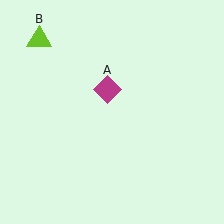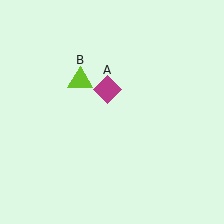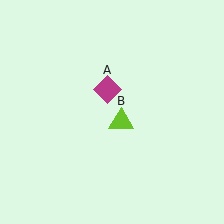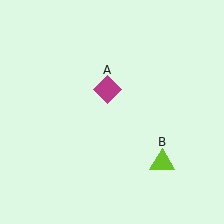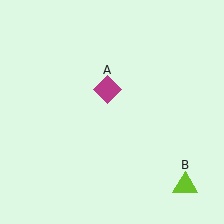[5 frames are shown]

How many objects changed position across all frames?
1 object changed position: lime triangle (object B).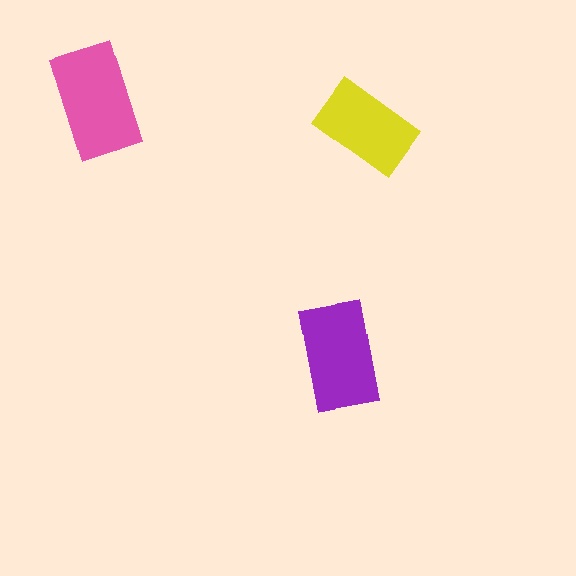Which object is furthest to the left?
The pink rectangle is leftmost.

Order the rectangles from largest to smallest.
the pink one, the purple one, the yellow one.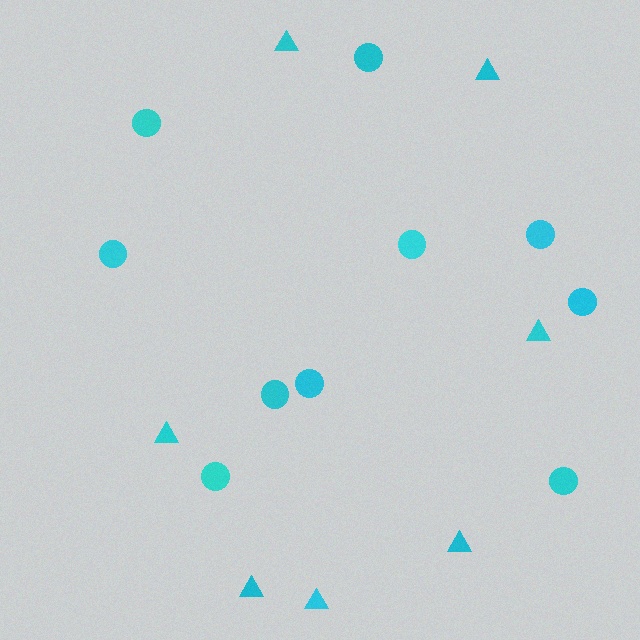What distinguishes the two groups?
There are 2 groups: one group of triangles (7) and one group of circles (10).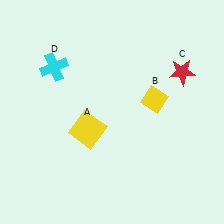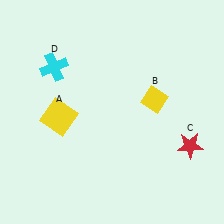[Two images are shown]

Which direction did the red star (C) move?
The red star (C) moved down.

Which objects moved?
The objects that moved are: the yellow square (A), the red star (C).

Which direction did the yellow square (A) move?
The yellow square (A) moved left.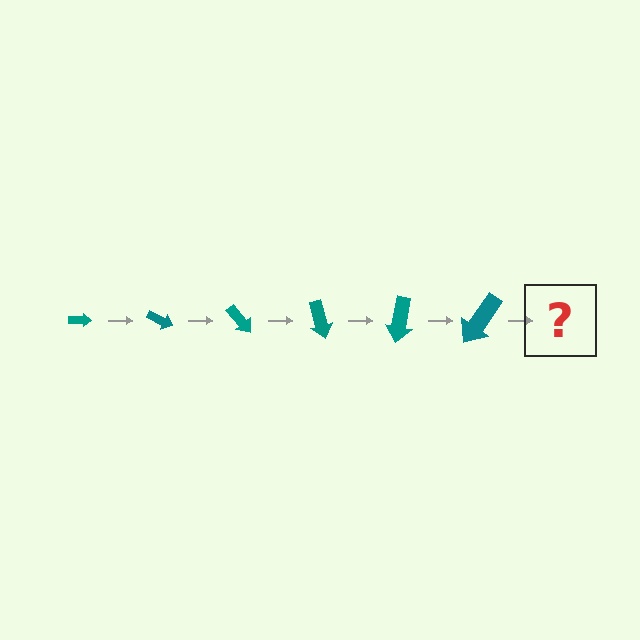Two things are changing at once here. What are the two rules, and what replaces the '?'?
The two rules are that the arrow grows larger each step and it rotates 25 degrees each step. The '?' should be an arrow, larger than the previous one and rotated 150 degrees from the start.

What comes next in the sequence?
The next element should be an arrow, larger than the previous one and rotated 150 degrees from the start.